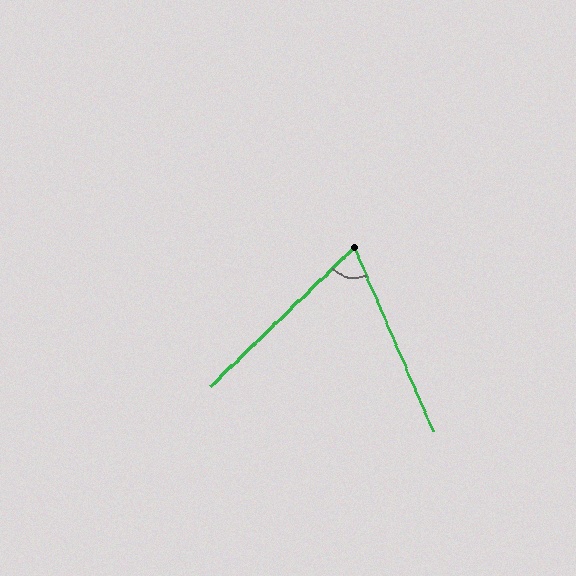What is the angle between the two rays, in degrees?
Approximately 69 degrees.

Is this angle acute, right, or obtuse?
It is acute.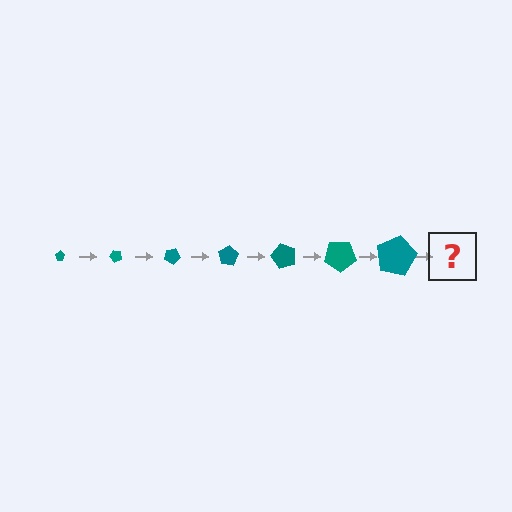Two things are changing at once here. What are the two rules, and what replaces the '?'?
The two rules are that the pentagon grows larger each step and it rotates 50 degrees each step. The '?' should be a pentagon, larger than the previous one and rotated 350 degrees from the start.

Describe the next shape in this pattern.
It should be a pentagon, larger than the previous one and rotated 350 degrees from the start.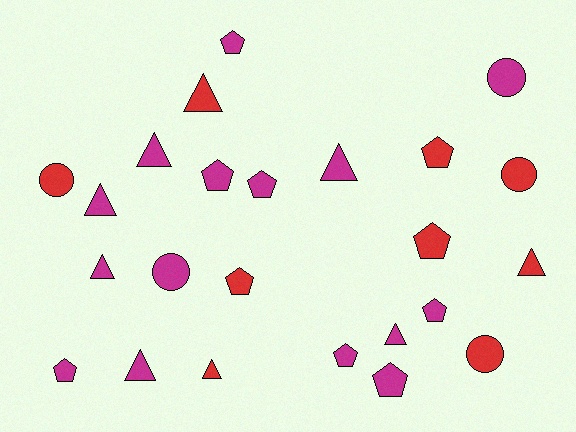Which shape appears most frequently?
Pentagon, with 10 objects.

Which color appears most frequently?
Magenta, with 15 objects.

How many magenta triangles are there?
There are 6 magenta triangles.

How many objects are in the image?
There are 24 objects.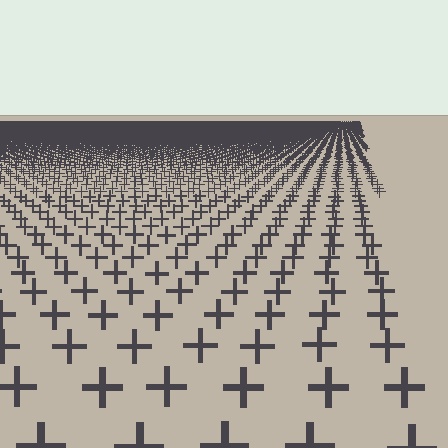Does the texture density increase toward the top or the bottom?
Density increases toward the top.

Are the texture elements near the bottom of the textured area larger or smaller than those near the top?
Larger. Near the bottom, elements are closer to the viewer and appear at a bigger on-screen size.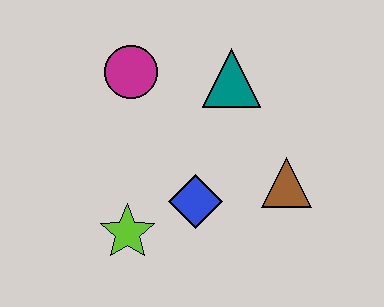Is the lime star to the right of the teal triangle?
No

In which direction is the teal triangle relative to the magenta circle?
The teal triangle is to the right of the magenta circle.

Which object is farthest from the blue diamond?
The magenta circle is farthest from the blue diamond.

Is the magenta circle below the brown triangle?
No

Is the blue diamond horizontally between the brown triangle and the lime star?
Yes